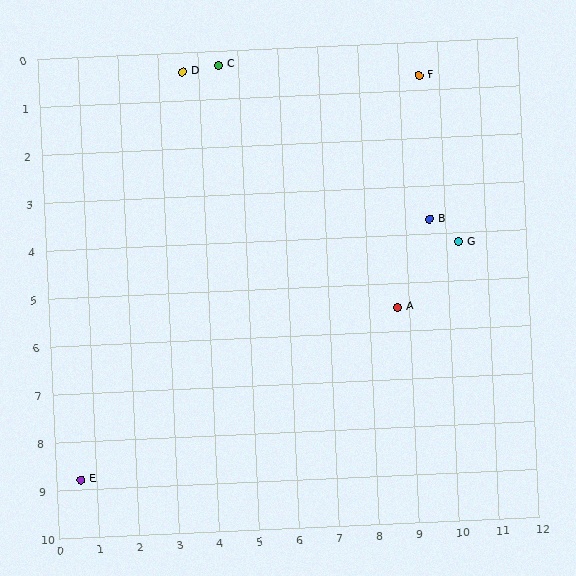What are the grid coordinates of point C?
Point C is at approximately (4.5, 0.3).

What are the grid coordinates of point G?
Point G is at approximately (10.3, 4.2).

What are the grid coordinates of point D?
Point D is at approximately (3.6, 0.4).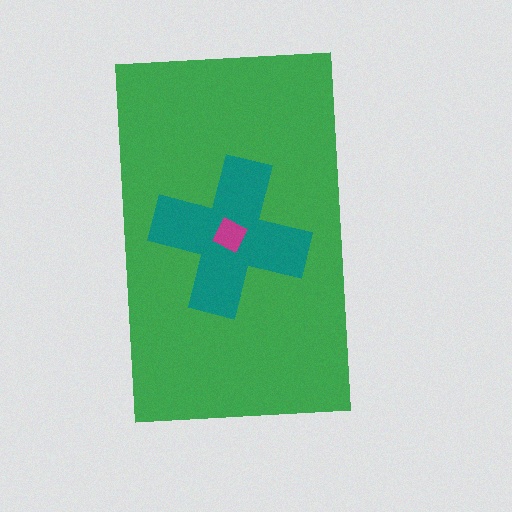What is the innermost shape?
The magenta square.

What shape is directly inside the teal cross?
The magenta square.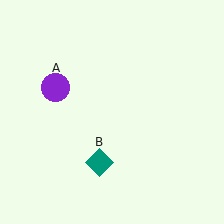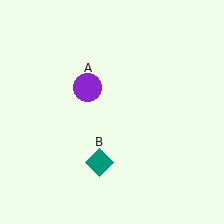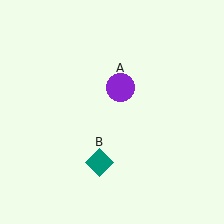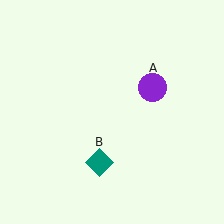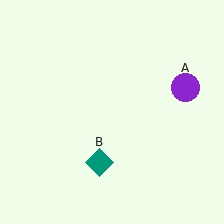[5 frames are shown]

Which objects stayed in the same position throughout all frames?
Teal diamond (object B) remained stationary.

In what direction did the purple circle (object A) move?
The purple circle (object A) moved right.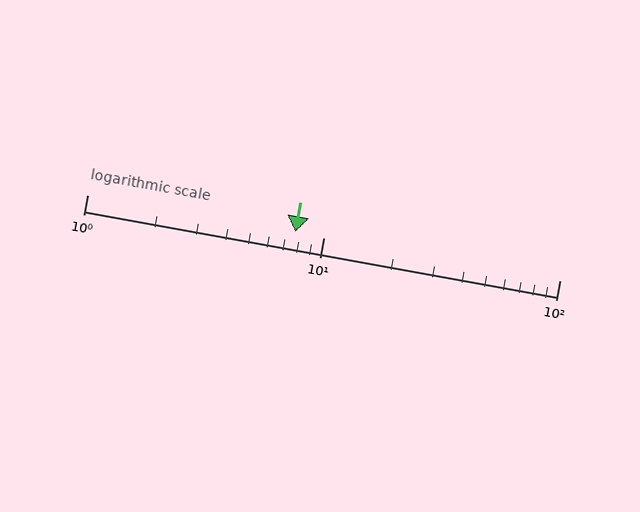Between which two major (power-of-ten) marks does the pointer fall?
The pointer is between 1 and 10.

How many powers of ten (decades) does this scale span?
The scale spans 2 decades, from 1 to 100.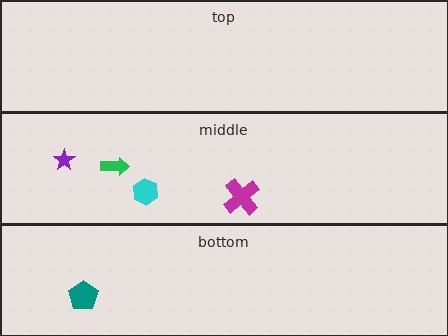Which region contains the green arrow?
The middle region.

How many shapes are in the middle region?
4.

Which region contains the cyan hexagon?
The middle region.